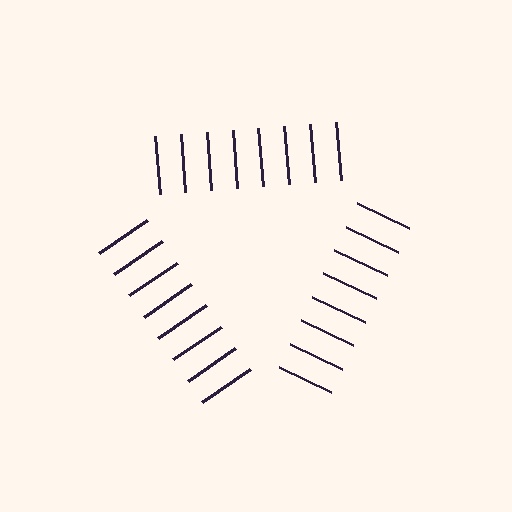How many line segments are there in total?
24 — 8 along each of the 3 edges.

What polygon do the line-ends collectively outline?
An illusory triangle — the line segments terminate on its edges but no continuous stroke is drawn.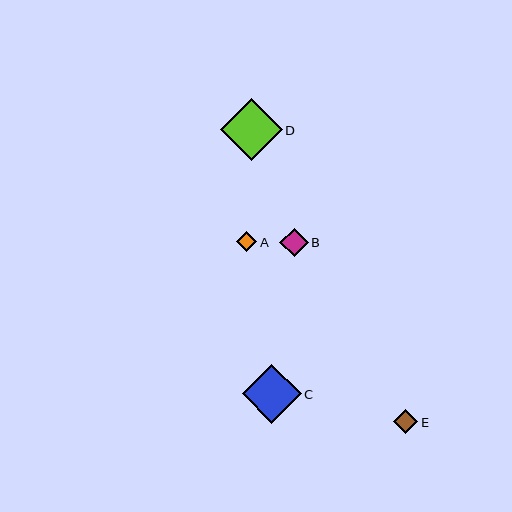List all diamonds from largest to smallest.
From largest to smallest: D, C, B, E, A.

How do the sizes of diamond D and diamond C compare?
Diamond D and diamond C are approximately the same size.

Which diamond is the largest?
Diamond D is the largest with a size of approximately 62 pixels.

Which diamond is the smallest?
Diamond A is the smallest with a size of approximately 20 pixels.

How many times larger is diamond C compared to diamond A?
Diamond C is approximately 2.9 times the size of diamond A.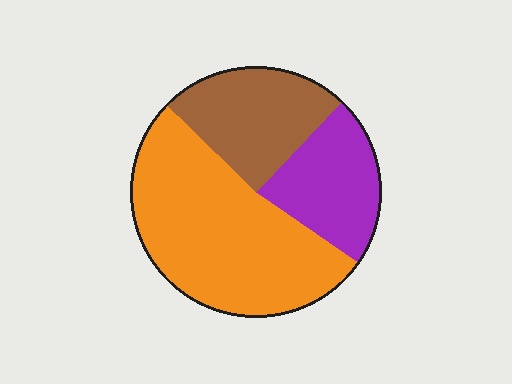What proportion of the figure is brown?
Brown takes up about one quarter (1/4) of the figure.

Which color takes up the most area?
Orange, at roughly 55%.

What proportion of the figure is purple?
Purple takes up about one fifth (1/5) of the figure.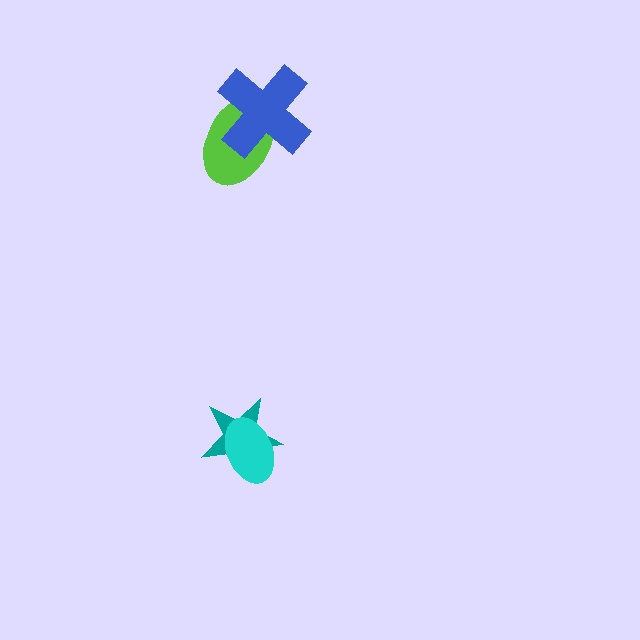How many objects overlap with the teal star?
1 object overlaps with the teal star.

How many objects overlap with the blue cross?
1 object overlaps with the blue cross.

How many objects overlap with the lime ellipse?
1 object overlaps with the lime ellipse.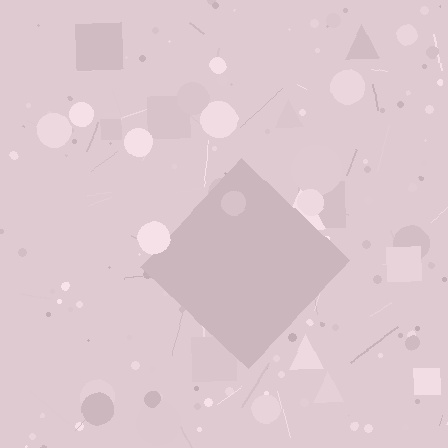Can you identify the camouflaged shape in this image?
The camouflaged shape is a diamond.